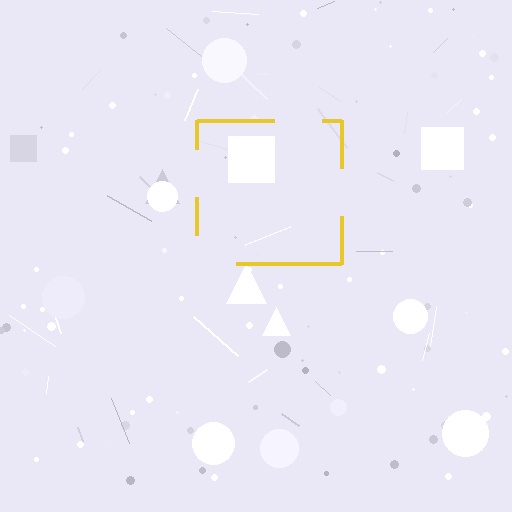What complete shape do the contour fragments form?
The contour fragments form a square.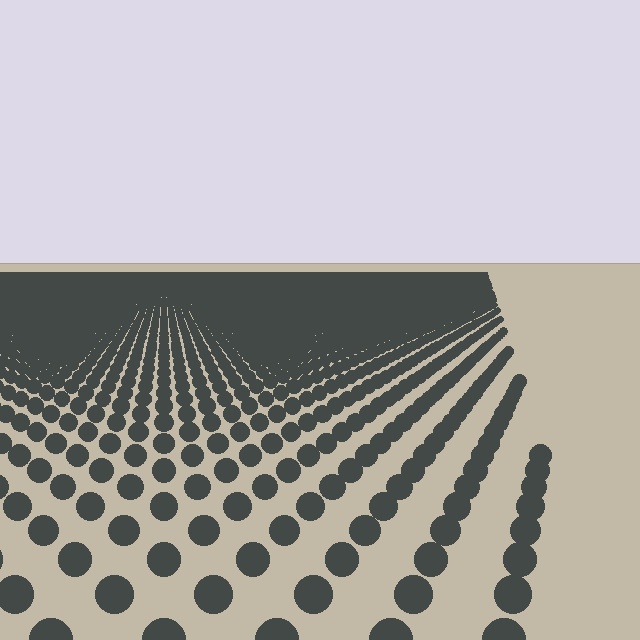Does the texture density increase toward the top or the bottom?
Density increases toward the top.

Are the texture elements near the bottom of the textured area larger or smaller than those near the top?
Larger. Near the bottom, elements are closer to the viewer and appear at a bigger on-screen size.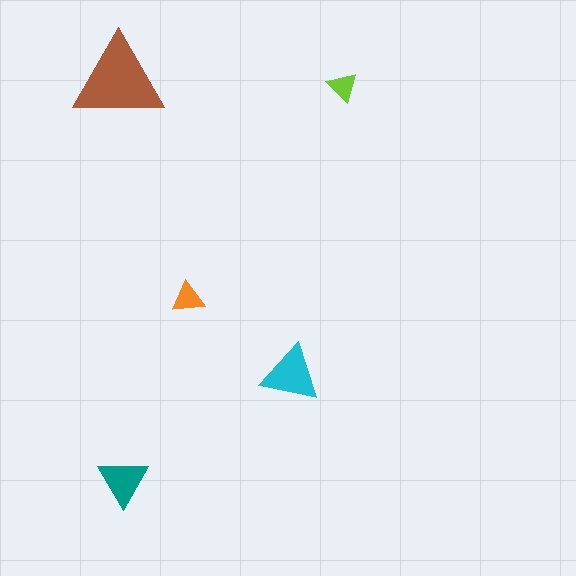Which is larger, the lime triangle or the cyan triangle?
The cyan one.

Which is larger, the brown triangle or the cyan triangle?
The brown one.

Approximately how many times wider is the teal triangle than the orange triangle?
About 1.5 times wider.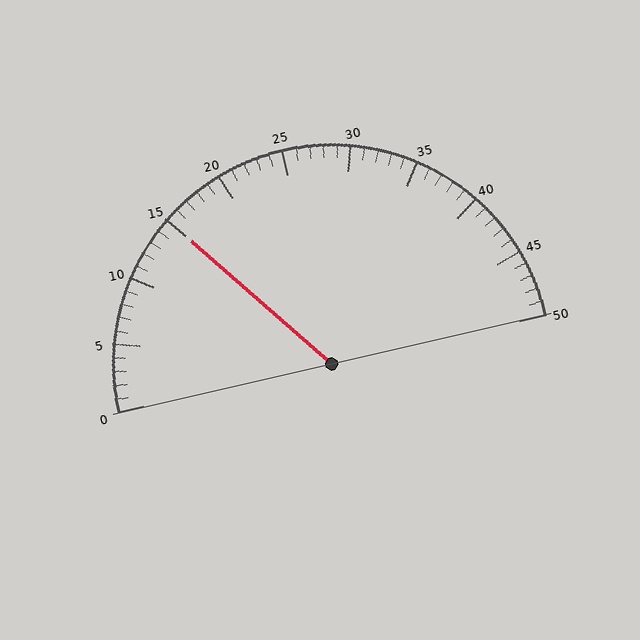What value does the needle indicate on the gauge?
The needle indicates approximately 15.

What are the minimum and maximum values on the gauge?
The gauge ranges from 0 to 50.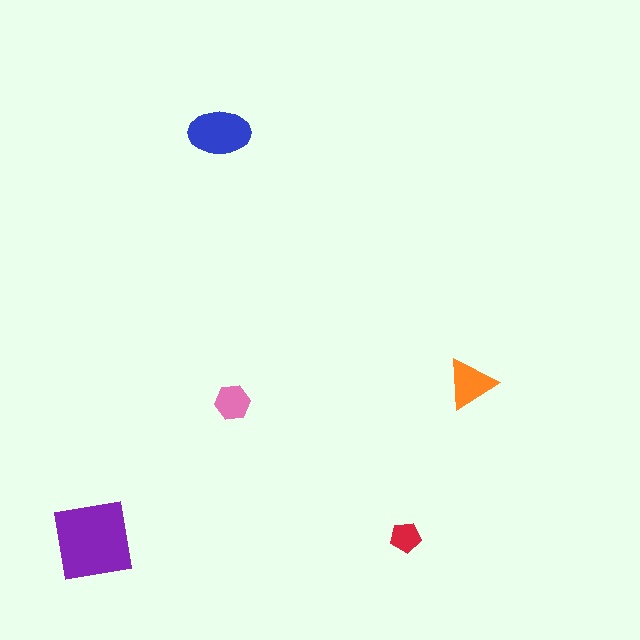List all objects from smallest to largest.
The red pentagon, the pink hexagon, the orange triangle, the blue ellipse, the purple square.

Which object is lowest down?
The purple square is bottommost.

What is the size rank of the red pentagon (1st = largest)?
5th.